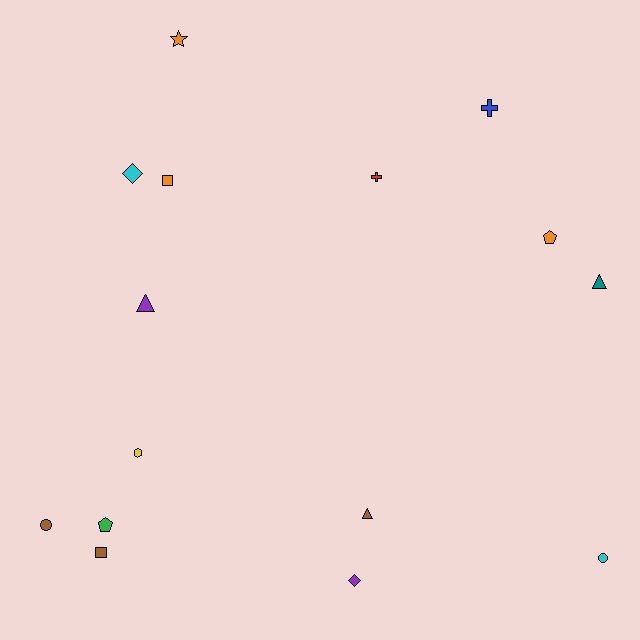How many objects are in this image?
There are 15 objects.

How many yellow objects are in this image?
There is 1 yellow object.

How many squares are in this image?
There are 2 squares.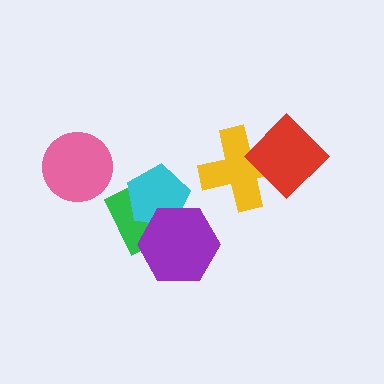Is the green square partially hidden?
Yes, it is partially covered by another shape.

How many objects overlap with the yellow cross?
1 object overlaps with the yellow cross.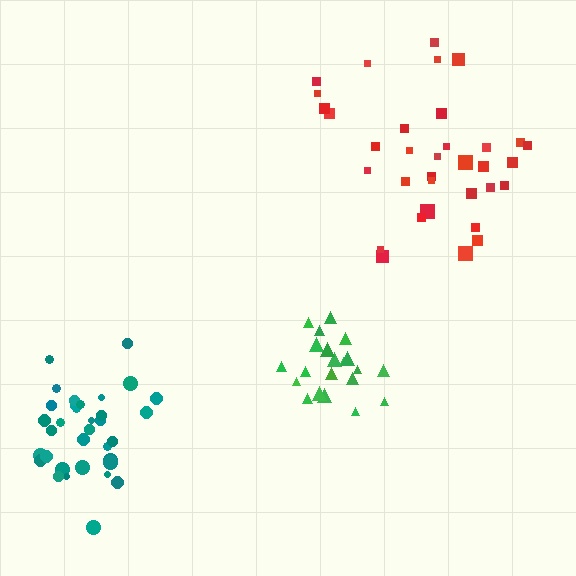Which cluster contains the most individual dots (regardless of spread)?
Teal (34).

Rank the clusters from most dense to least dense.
green, teal, red.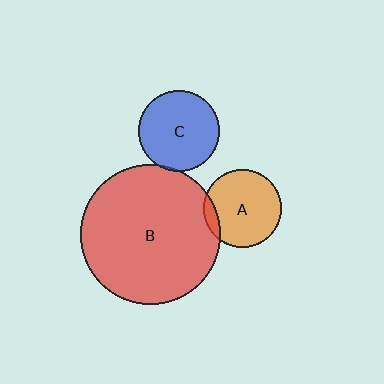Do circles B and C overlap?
Yes.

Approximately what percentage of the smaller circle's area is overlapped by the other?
Approximately 5%.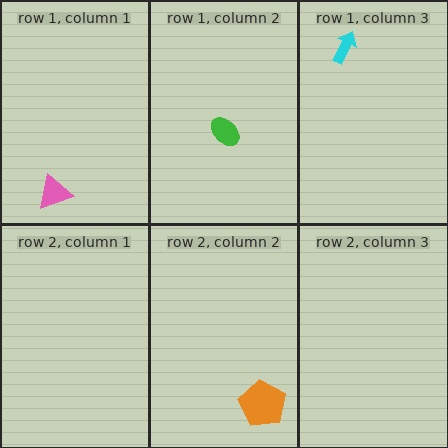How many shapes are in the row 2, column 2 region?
1.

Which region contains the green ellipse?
The row 1, column 2 region.